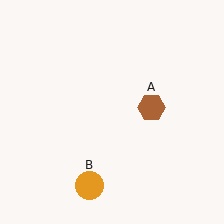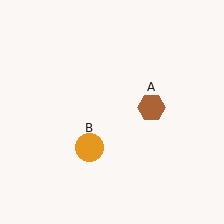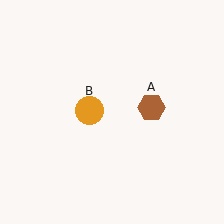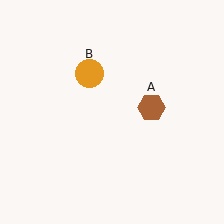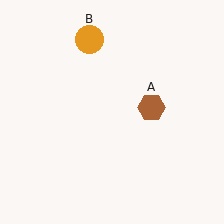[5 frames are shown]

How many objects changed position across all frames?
1 object changed position: orange circle (object B).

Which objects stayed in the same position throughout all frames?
Brown hexagon (object A) remained stationary.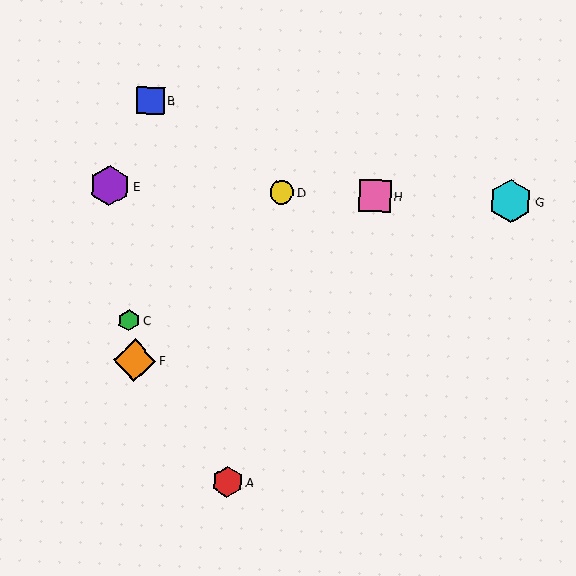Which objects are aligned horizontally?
Objects D, E, G, H are aligned horizontally.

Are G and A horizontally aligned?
No, G is at y≈201 and A is at y≈482.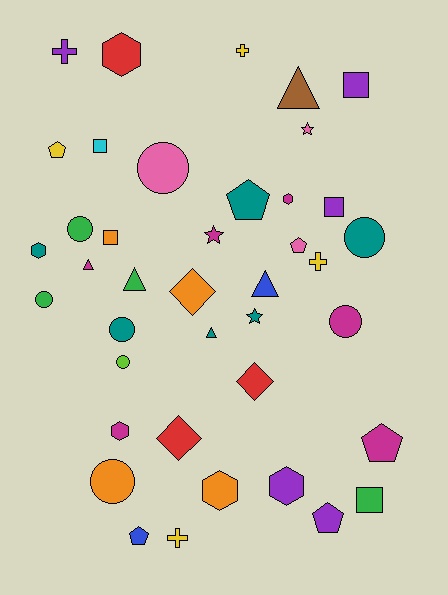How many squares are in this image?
There are 5 squares.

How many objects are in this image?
There are 40 objects.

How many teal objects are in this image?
There are 6 teal objects.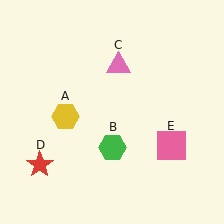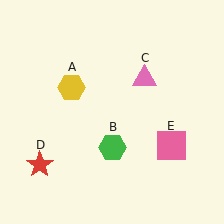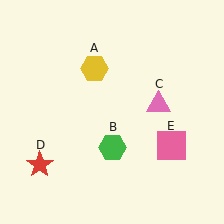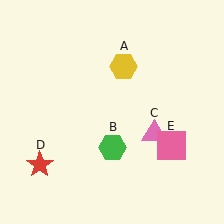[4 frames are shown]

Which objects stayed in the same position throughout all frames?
Green hexagon (object B) and red star (object D) and pink square (object E) remained stationary.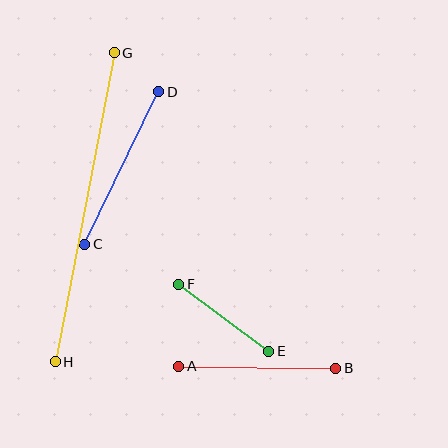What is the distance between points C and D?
The distance is approximately 169 pixels.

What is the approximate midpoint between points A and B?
The midpoint is at approximately (257, 367) pixels.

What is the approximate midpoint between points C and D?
The midpoint is at approximately (122, 168) pixels.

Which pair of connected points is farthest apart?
Points G and H are farthest apart.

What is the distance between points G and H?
The distance is approximately 314 pixels.